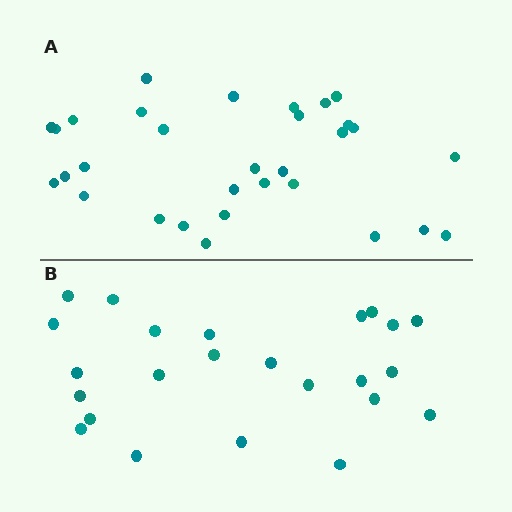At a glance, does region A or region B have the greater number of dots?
Region A (the top region) has more dots.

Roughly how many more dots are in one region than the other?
Region A has roughly 8 or so more dots than region B.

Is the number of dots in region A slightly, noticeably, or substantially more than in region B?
Region A has noticeably more, but not dramatically so. The ratio is roughly 1.3 to 1.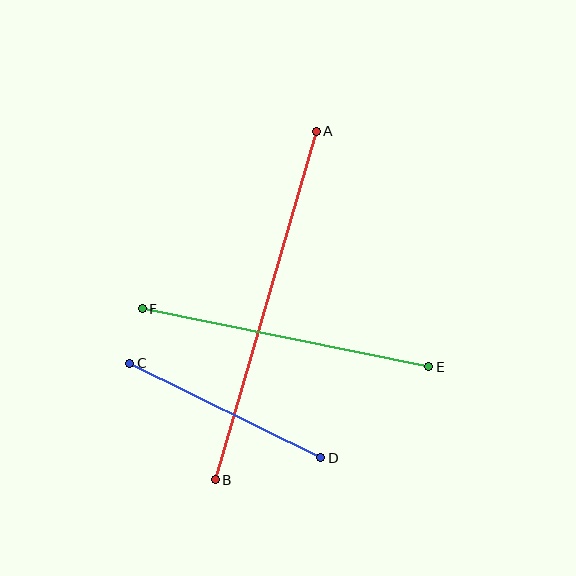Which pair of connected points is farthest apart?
Points A and B are farthest apart.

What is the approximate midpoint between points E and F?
The midpoint is at approximately (286, 338) pixels.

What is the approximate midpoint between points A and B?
The midpoint is at approximately (266, 305) pixels.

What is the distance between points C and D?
The distance is approximately 213 pixels.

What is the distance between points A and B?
The distance is approximately 363 pixels.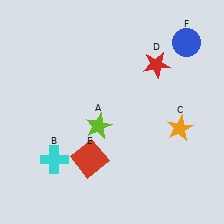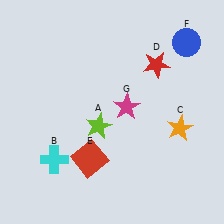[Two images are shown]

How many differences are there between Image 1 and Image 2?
There is 1 difference between the two images.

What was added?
A magenta star (G) was added in Image 2.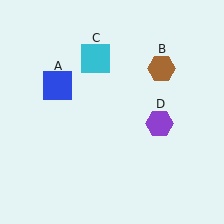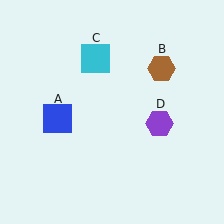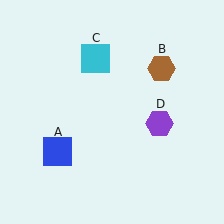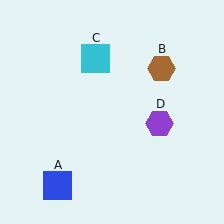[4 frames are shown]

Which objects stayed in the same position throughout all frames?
Brown hexagon (object B) and cyan square (object C) and purple hexagon (object D) remained stationary.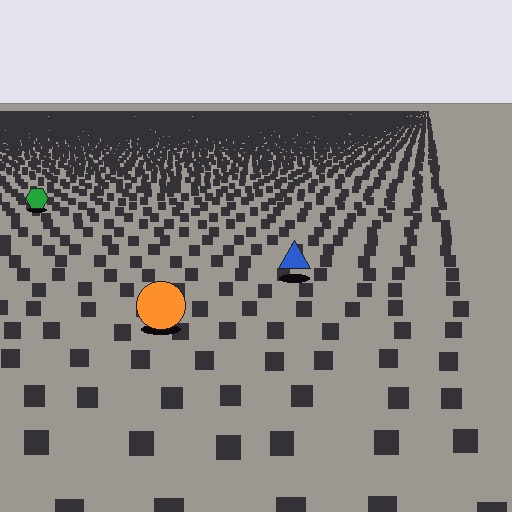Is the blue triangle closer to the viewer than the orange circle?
No. The orange circle is closer — you can tell from the texture gradient: the ground texture is coarser near it.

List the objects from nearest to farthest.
From nearest to farthest: the orange circle, the blue triangle, the green hexagon.